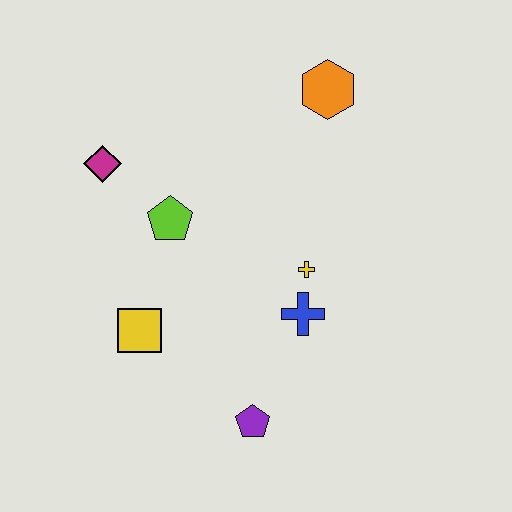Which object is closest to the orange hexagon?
The yellow cross is closest to the orange hexagon.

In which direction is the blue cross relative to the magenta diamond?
The blue cross is to the right of the magenta diamond.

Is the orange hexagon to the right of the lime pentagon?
Yes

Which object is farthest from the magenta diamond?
The purple pentagon is farthest from the magenta diamond.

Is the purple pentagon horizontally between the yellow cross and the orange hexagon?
No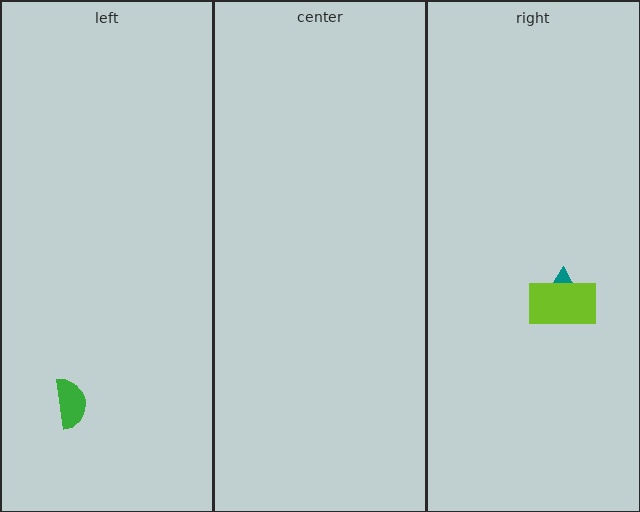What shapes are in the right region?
The teal triangle, the lime rectangle.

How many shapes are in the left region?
1.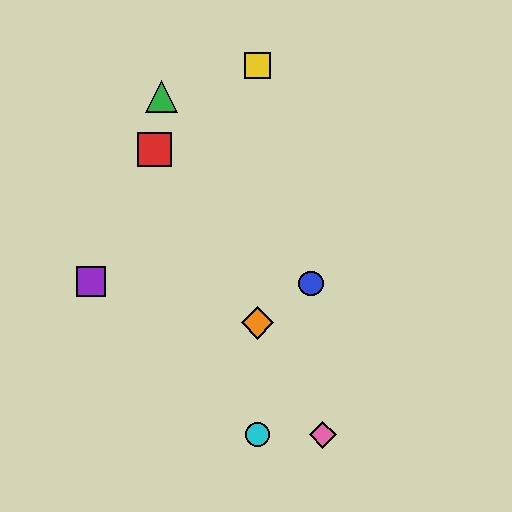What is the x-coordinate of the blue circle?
The blue circle is at x≈311.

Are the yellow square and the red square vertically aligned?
No, the yellow square is at x≈258 and the red square is at x≈154.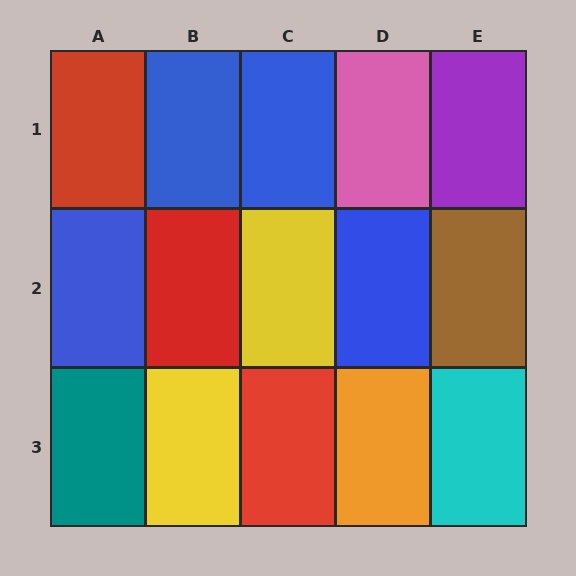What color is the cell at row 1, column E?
Purple.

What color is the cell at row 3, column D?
Orange.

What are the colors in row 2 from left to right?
Blue, red, yellow, blue, brown.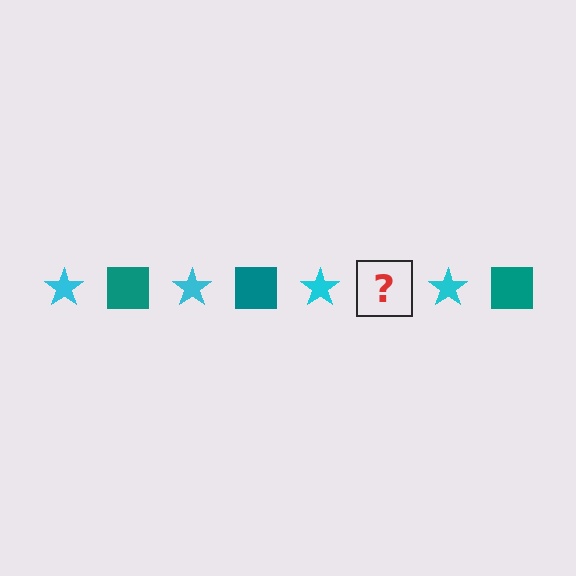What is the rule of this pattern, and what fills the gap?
The rule is that the pattern alternates between cyan star and teal square. The gap should be filled with a teal square.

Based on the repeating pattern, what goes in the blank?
The blank should be a teal square.